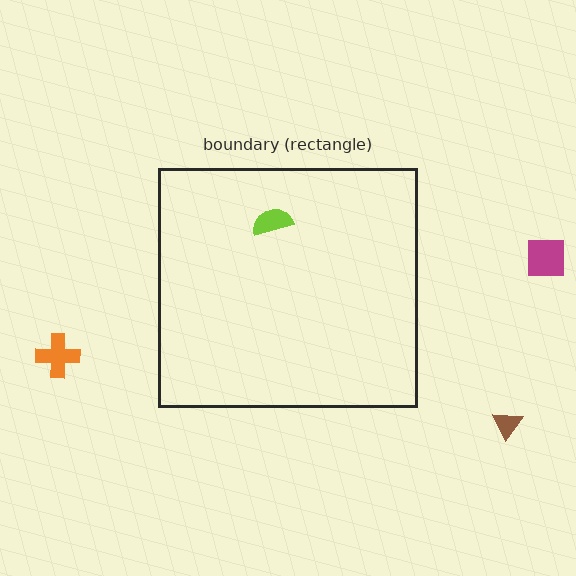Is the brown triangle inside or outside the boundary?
Outside.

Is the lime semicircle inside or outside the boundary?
Inside.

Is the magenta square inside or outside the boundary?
Outside.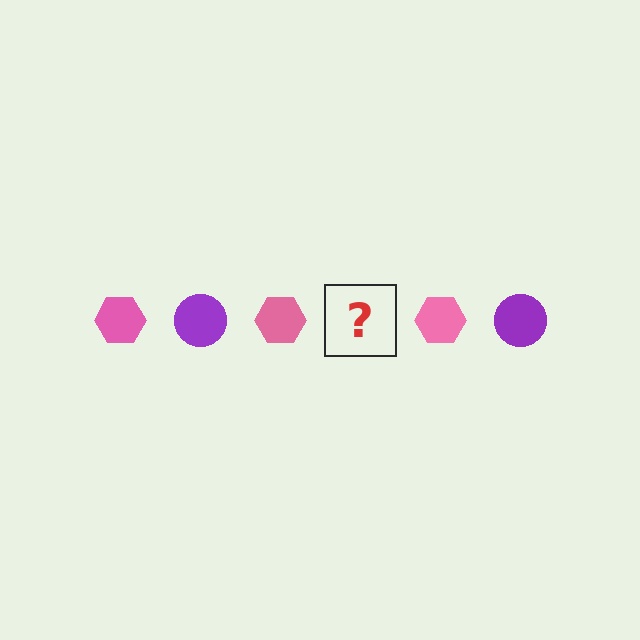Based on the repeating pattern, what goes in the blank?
The blank should be a purple circle.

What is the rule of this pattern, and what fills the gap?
The rule is that the pattern alternates between pink hexagon and purple circle. The gap should be filled with a purple circle.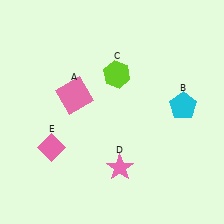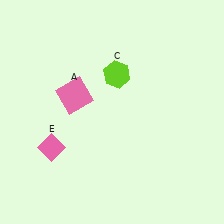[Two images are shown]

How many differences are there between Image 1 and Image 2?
There are 2 differences between the two images.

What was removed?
The cyan pentagon (B), the pink star (D) were removed in Image 2.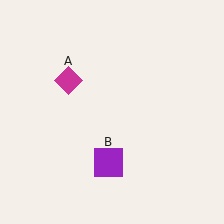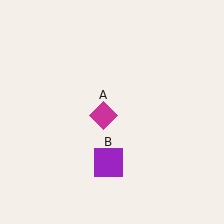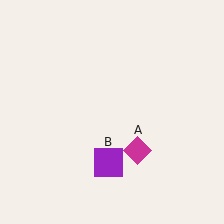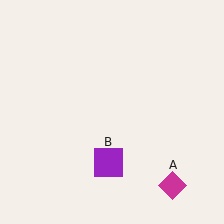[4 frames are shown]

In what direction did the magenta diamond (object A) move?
The magenta diamond (object A) moved down and to the right.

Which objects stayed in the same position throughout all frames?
Purple square (object B) remained stationary.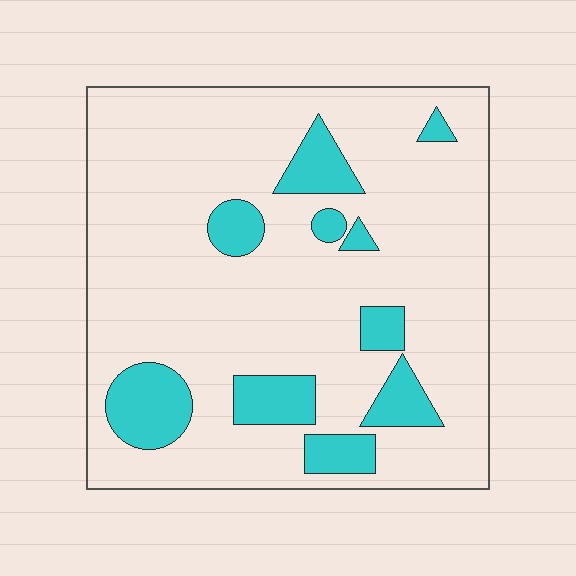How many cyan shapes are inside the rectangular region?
10.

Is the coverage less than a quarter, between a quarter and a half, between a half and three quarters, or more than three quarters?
Less than a quarter.